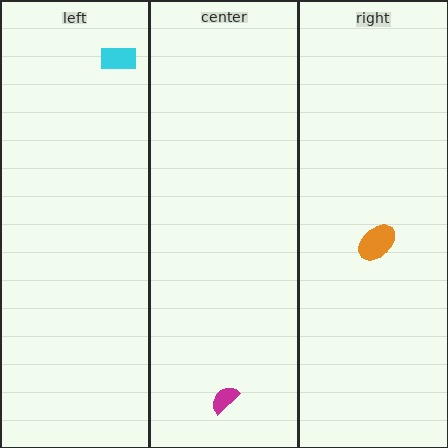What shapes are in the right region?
The orange ellipse.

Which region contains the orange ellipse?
The right region.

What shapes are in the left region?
The cyan rectangle.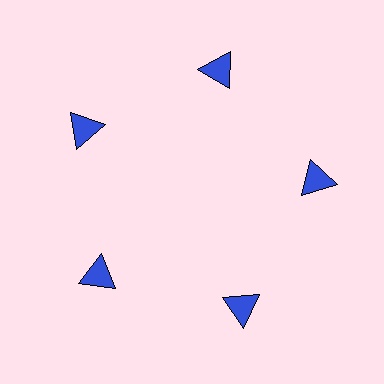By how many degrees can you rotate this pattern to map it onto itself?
The pattern maps onto itself every 72 degrees of rotation.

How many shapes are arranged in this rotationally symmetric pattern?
There are 5 shapes, arranged in 5 groups of 1.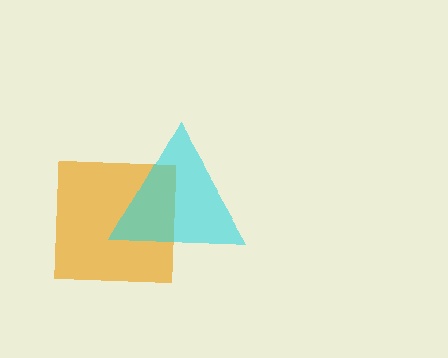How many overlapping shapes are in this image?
There are 2 overlapping shapes in the image.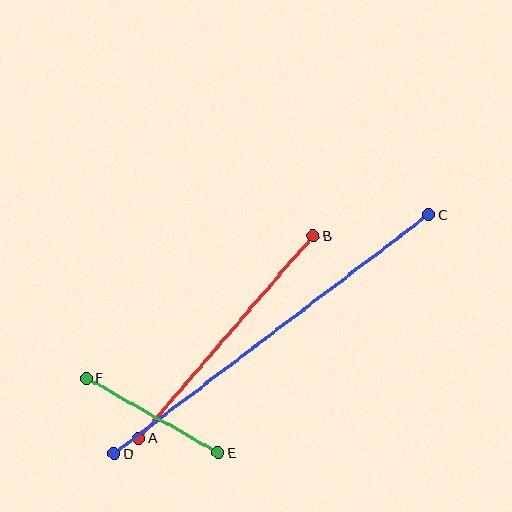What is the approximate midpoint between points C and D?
The midpoint is at approximately (271, 334) pixels.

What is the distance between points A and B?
The distance is approximately 267 pixels.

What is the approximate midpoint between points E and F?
The midpoint is at approximately (152, 416) pixels.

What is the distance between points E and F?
The distance is approximately 151 pixels.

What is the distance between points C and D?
The distance is approximately 395 pixels.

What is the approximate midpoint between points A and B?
The midpoint is at approximately (226, 337) pixels.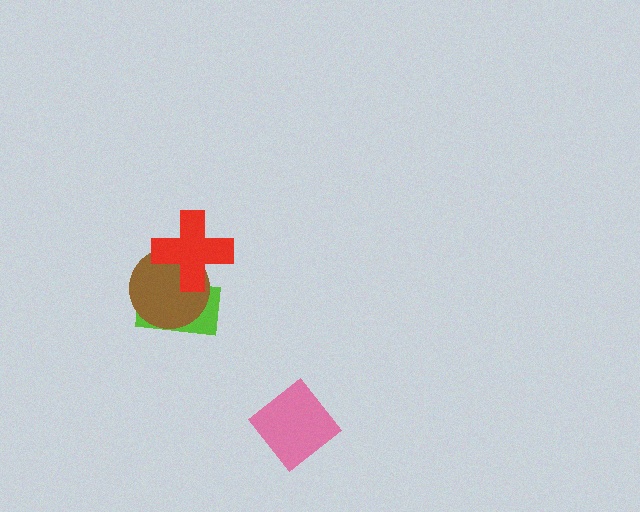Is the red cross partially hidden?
No, no other shape covers it.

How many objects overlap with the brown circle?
2 objects overlap with the brown circle.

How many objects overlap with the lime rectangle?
2 objects overlap with the lime rectangle.